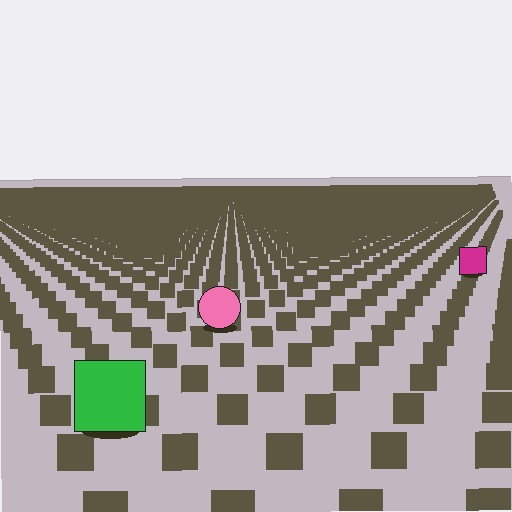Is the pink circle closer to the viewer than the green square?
No. The green square is closer — you can tell from the texture gradient: the ground texture is coarser near it.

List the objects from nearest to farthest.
From nearest to farthest: the green square, the pink circle, the magenta square.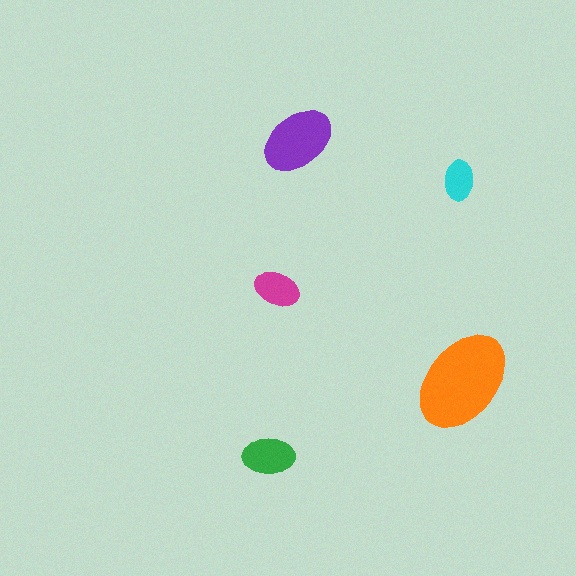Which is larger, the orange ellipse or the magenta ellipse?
The orange one.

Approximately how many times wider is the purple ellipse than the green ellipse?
About 1.5 times wider.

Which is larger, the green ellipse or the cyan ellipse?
The green one.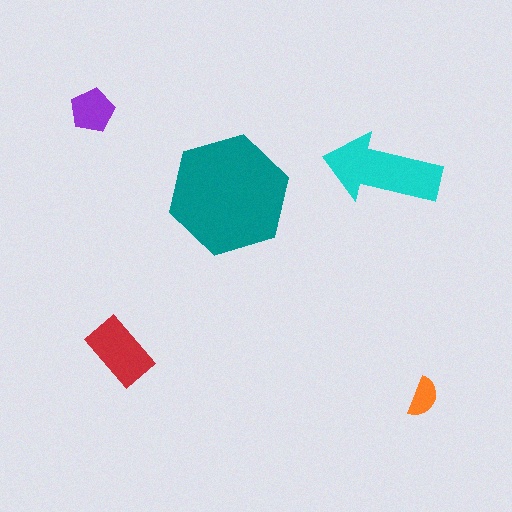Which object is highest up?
The purple pentagon is topmost.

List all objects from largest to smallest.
The teal hexagon, the cyan arrow, the red rectangle, the purple pentagon, the orange semicircle.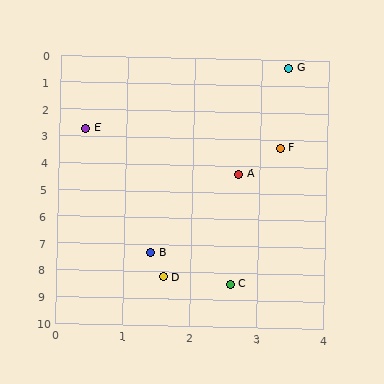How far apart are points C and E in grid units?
Points C and E are about 6.1 grid units apart.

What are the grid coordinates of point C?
Point C is at approximately (2.6, 8.4).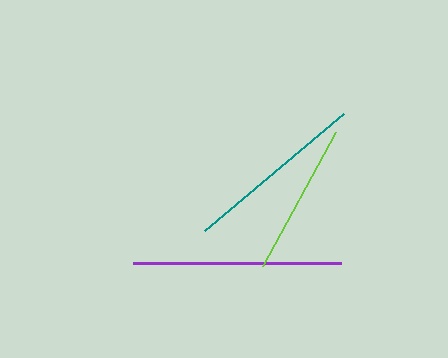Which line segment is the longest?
The purple line is the longest at approximately 209 pixels.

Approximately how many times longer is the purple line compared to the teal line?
The purple line is approximately 1.1 times the length of the teal line.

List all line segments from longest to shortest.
From longest to shortest: purple, teal, lime.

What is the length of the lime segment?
The lime segment is approximately 153 pixels long.